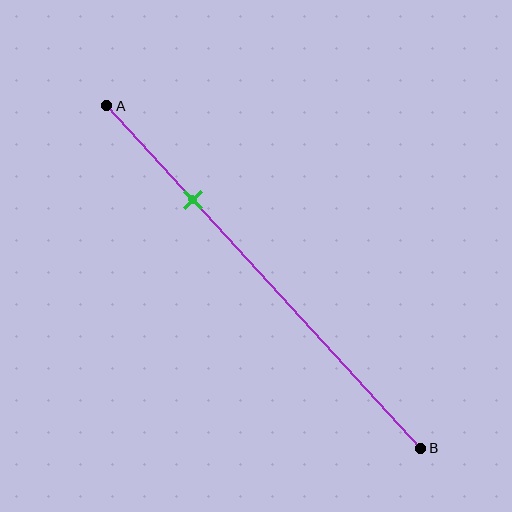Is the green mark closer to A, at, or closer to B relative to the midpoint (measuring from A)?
The green mark is closer to point A than the midpoint of segment AB.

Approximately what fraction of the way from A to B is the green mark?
The green mark is approximately 30% of the way from A to B.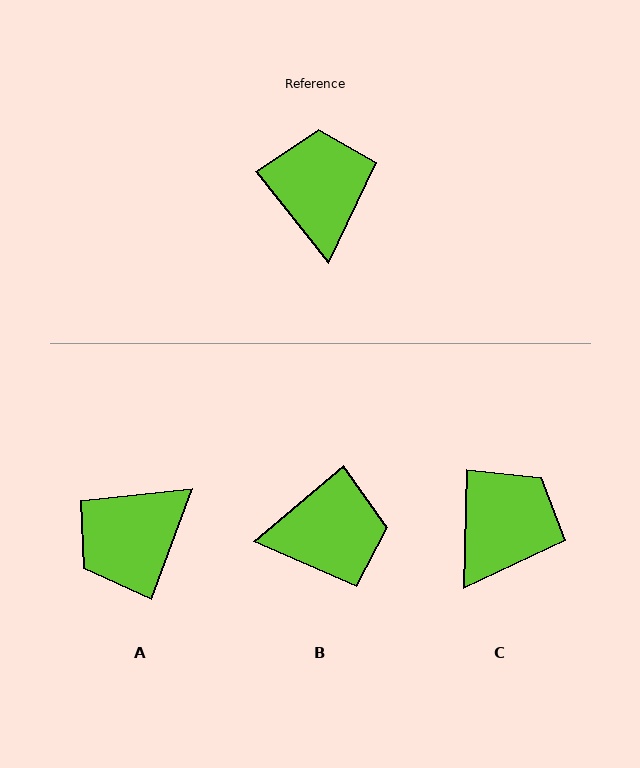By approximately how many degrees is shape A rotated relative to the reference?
Approximately 121 degrees counter-clockwise.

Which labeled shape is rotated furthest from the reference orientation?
A, about 121 degrees away.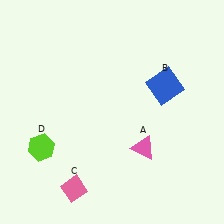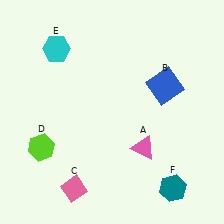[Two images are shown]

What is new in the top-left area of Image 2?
A cyan hexagon (E) was added in the top-left area of Image 2.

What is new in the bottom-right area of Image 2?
A teal hexagon (F) was added in the bottom-right area of Image 2.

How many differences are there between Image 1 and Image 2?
There are 2 differences between the two images.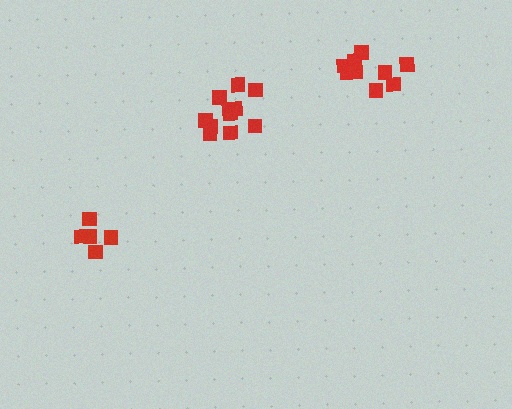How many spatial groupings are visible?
There are 3 spatial groupings.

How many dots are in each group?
Group 1: 11 dots, Group 2: 9 dots, Group 3: 5 dots (25 total).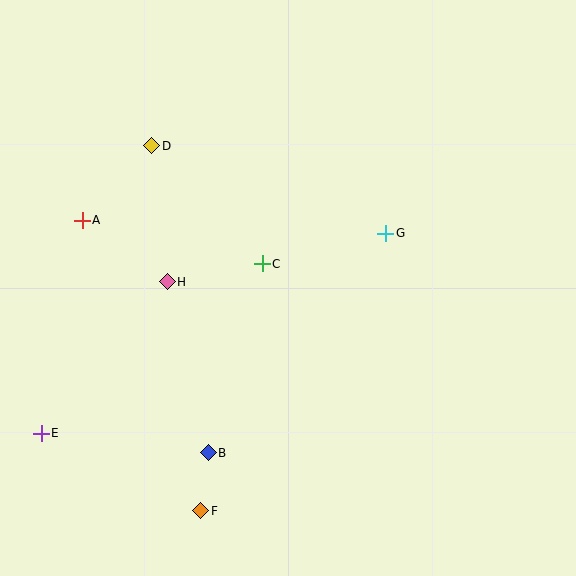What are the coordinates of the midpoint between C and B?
The midpoint between C and B is at (235, 358).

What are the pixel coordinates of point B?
Point B is at (208, 453).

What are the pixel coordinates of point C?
Point C is at (262, 264).